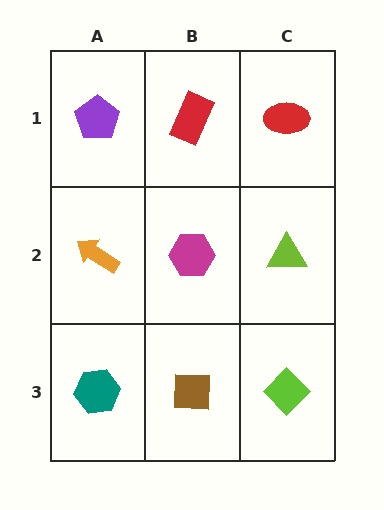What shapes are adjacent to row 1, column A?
An orange arrow (row 2, column A), a red rectangle (row 1, column B).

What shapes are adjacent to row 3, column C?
A lime triangle (row 2, column C), a brown square (row 3, column B).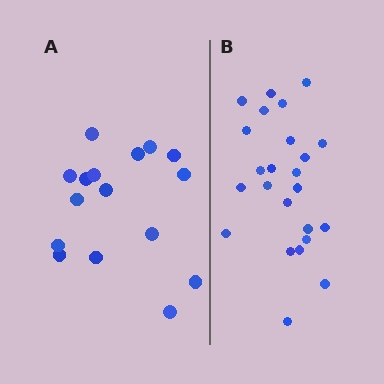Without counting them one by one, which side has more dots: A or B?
Region B (the right region) has more dots.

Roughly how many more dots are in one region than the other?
Region B has roughly 8 or so more dots than region A.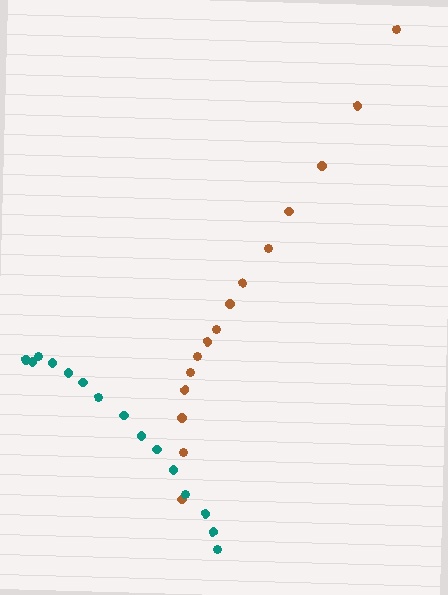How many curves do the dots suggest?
There are 2 distinct paths.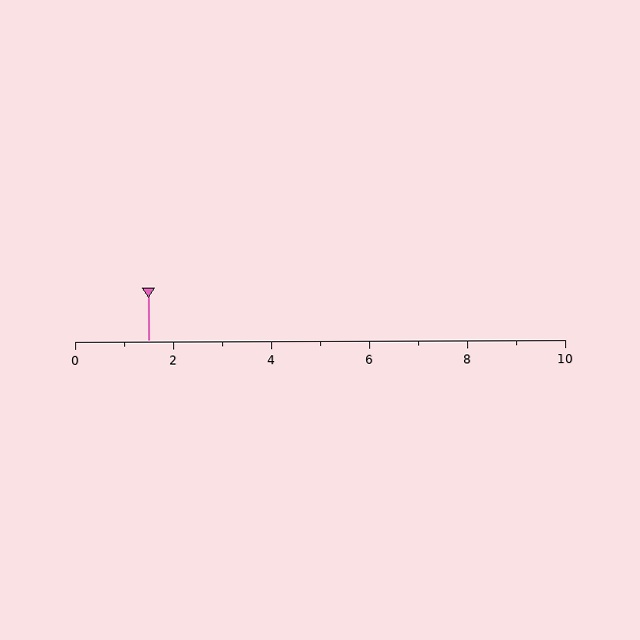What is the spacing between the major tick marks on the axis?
The major ticks are spaced 2 apart.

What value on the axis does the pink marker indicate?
The marker indicates approximately 1.5.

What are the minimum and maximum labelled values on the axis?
The axis runs from 0 to 10.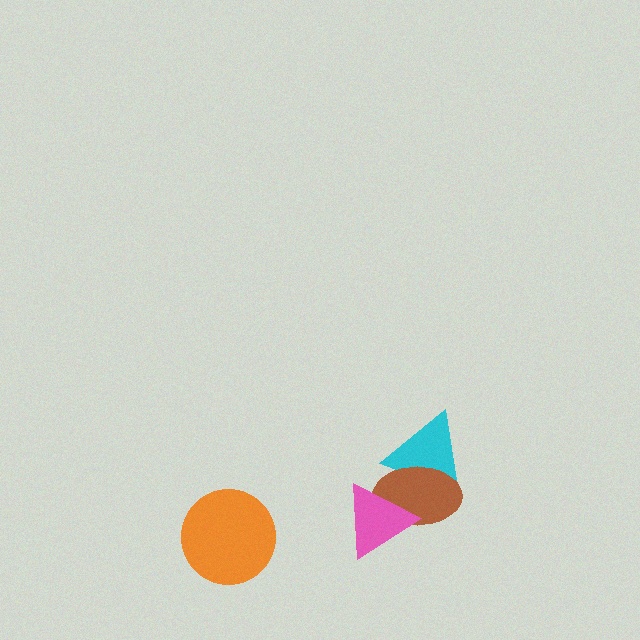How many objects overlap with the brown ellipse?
2 objects overlap with the brown ellipse.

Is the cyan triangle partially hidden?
Yes, it is partially covered by another shape.